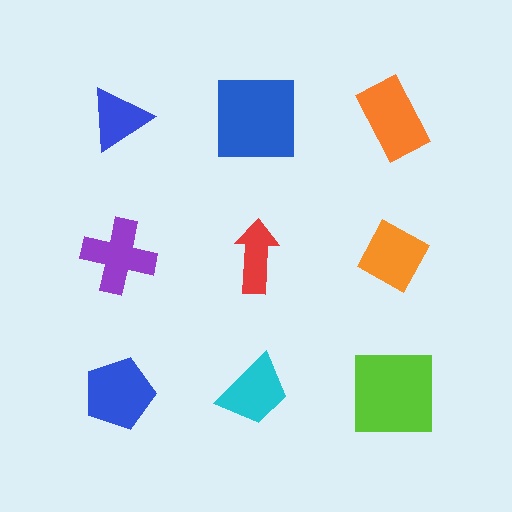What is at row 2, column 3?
An orange diamond.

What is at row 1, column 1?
A blue triangle.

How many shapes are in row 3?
3 shapes.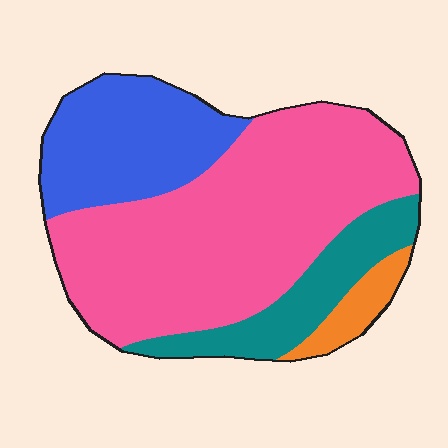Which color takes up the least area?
Orange, at roughly 5%.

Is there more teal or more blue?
Blue.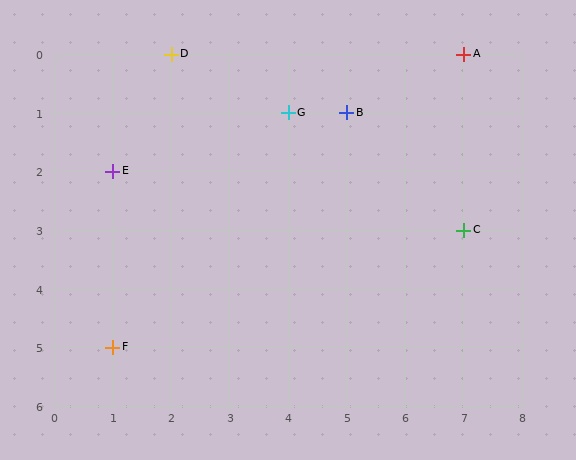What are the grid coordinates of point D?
Point D is at grid coordinates (2, 0).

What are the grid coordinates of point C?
Point C is at grid coordinates (7, 3).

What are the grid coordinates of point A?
Point A is at grid coordinates (7, 0).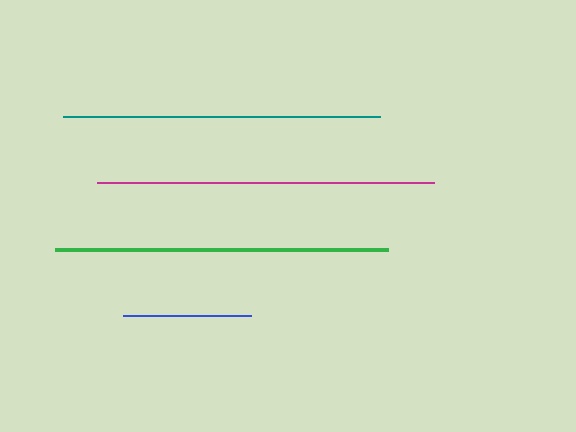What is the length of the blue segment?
The blue segment is approximately 129 pixels long.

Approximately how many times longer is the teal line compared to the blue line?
The teal line is approximately 2.5 times the length of the blue line.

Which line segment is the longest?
The magenta line is the longest at approximately 336 pixels.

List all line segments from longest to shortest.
From longest to shortest: magenta, green, teal, blue.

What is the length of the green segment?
The green segment is approximately 333 pixels long.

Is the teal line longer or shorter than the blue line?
The teal line is longer than the blue line.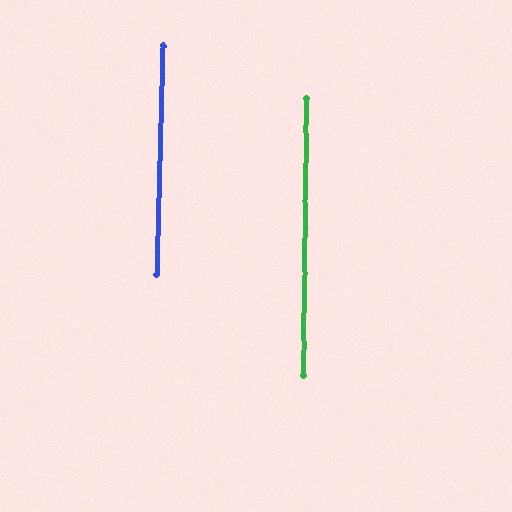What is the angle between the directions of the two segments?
Approximately 1 degree.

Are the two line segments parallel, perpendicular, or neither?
Parallel — their directions differ by only 0.7°.